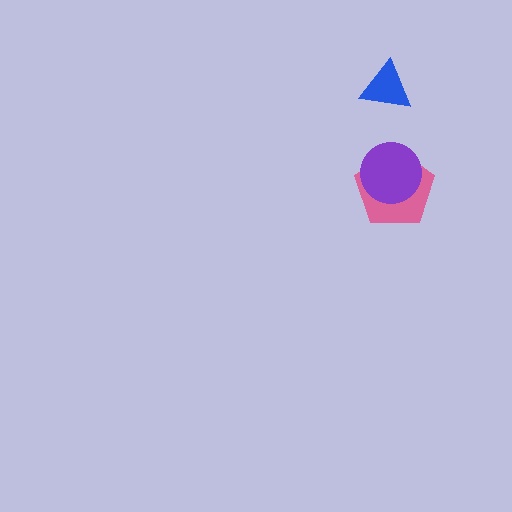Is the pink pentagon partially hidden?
Yes, it is partially covered by another shape.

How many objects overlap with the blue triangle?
0 objects overlap with the blue triangle.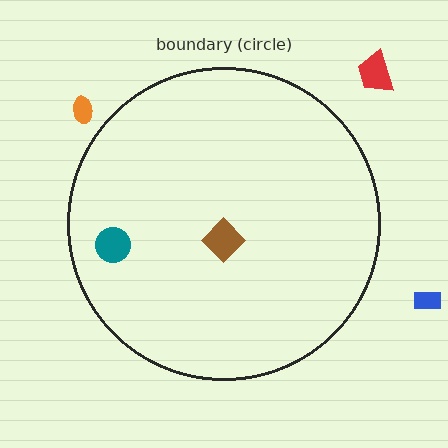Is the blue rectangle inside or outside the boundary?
Outside.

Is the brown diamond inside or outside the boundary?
Inside.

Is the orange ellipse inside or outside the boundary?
Outside.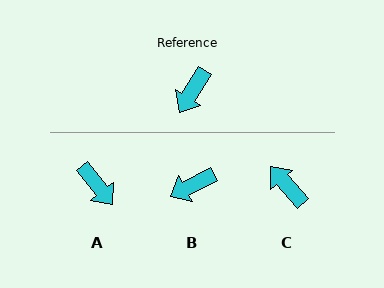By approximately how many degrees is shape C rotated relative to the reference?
Approximately 107 degrees clockwise.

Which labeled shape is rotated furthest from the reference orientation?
C, about 107 degrees away.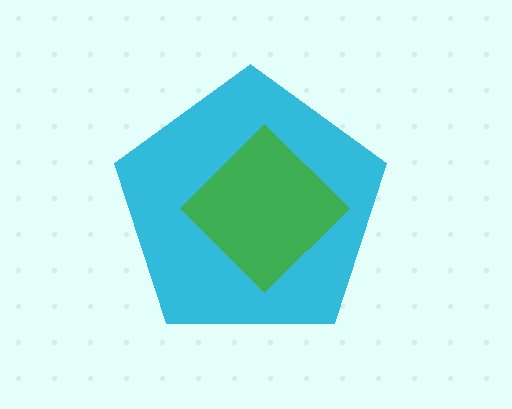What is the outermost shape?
The cyan pentagon.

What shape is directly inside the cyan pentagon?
The green diamond.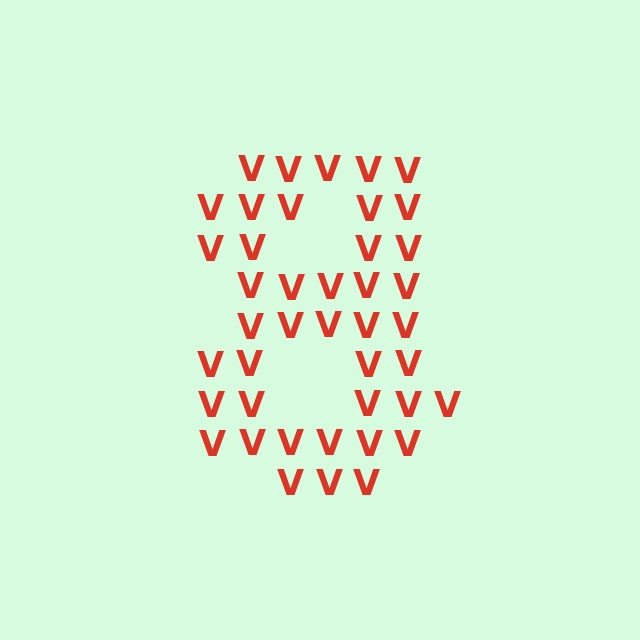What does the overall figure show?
The overall figure shows the digit 8.